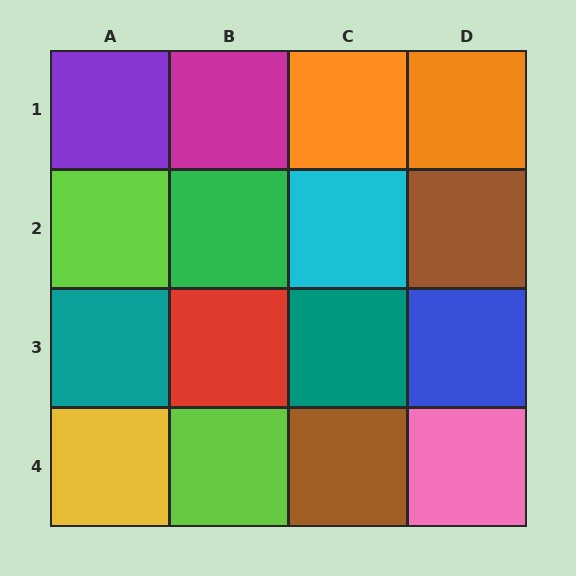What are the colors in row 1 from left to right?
Purple, magenta, orange, orange.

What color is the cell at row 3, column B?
Red.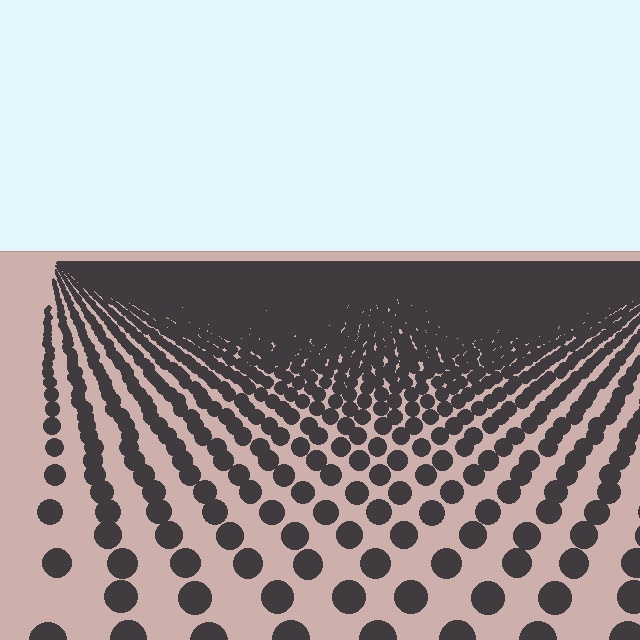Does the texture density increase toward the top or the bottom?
Density increases toward the top.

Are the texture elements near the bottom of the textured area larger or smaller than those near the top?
Larger. Near the bottom, elements are closer to the viewer and appear at a bigger on-screen size.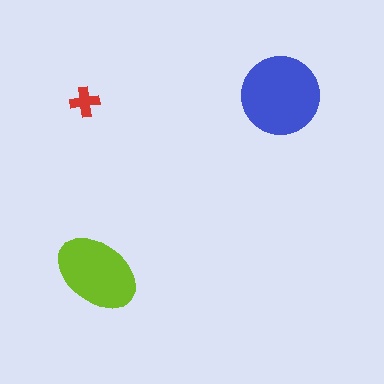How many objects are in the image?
There are 3 objects in the image.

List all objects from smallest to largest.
The red cross, the lime ellipse, the blue circle.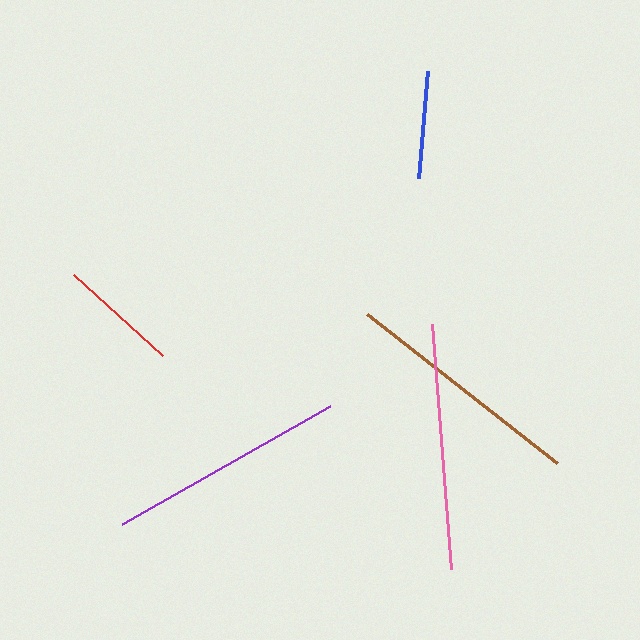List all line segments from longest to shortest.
From longest to shortest: pink, brown, purple, red, blue.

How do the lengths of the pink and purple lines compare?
The pink and purple lines are approximately the same length.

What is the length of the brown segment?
The brown segment is approximately 242 pixels long.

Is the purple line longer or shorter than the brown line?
The brown line is longer than the purple line.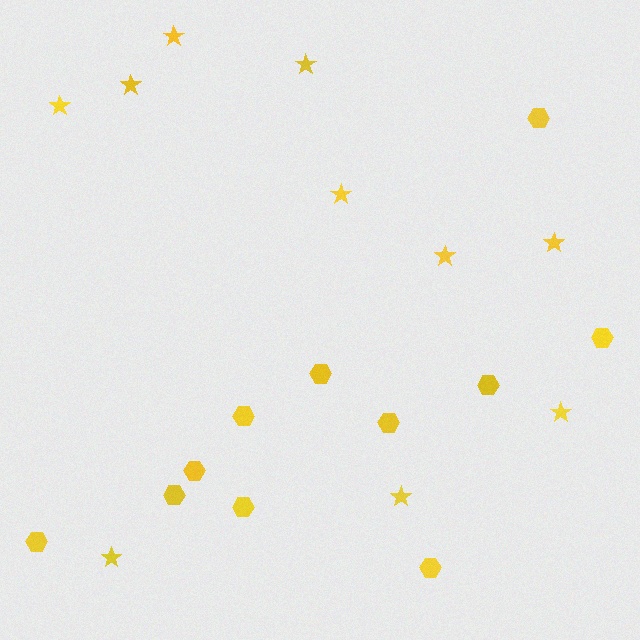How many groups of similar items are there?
There are 2 groups: one group of hexagons (11) and one group of stars (10).